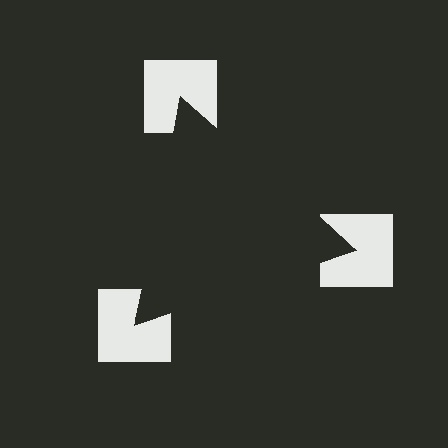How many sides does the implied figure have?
3 sides.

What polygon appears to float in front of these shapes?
An illusory triangle — its edges are inferred from the aligned wedge cuts in the notched squares, not physically drawn.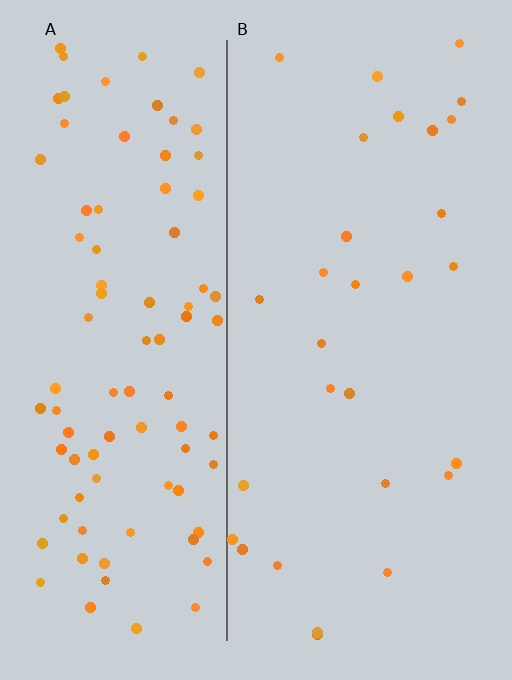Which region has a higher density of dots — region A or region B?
A (the left).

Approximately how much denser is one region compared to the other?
Approximately 3.2× — region A over region B.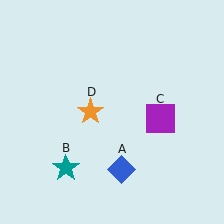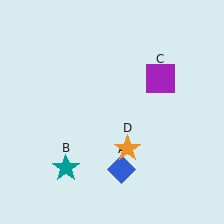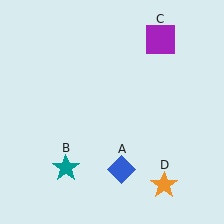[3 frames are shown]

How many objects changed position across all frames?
2 objects changed position: purple square (object C), orange star (object D).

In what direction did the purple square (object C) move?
The purple square (object C) moved up.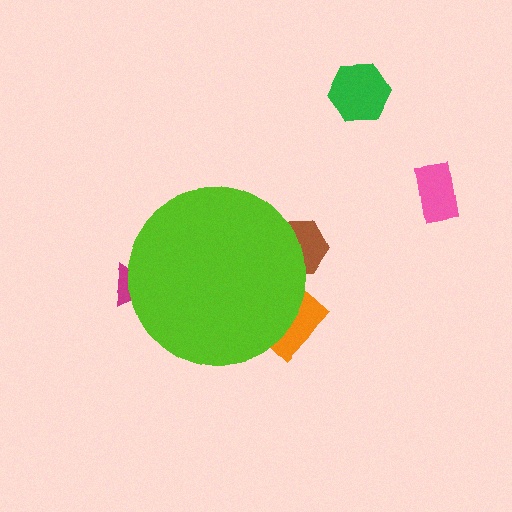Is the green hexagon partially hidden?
No, the green hexagon is fully visible.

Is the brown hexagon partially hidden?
Yes, the brown hexagon is partially hidden behind the lime circle.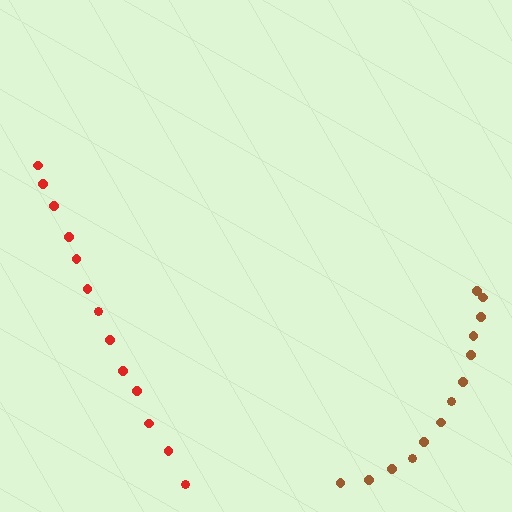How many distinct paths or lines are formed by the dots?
There are 2 distinct paths.